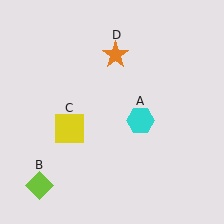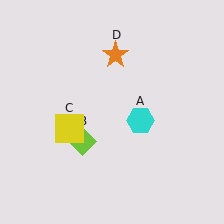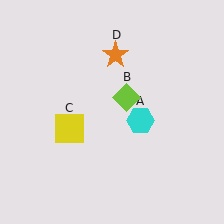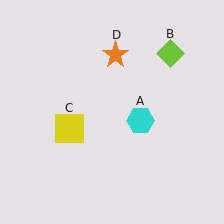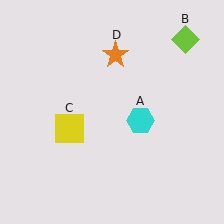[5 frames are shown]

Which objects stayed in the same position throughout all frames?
Cyan hexagon (object A) and yellow square (object C) and orange star (object D) remained stationary.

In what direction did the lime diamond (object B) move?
The lime diamond (object B) moved up and to the right.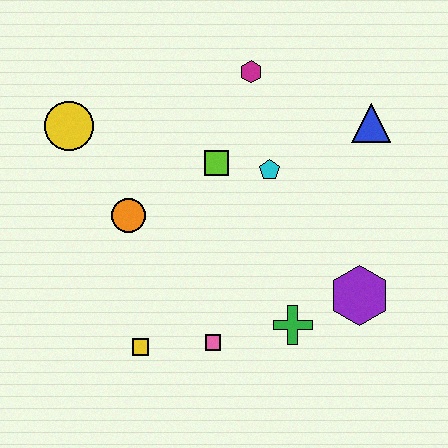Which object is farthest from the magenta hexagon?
The yellow square is farthest from the magenta hexagon.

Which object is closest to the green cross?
The purple hexagon is closest to the green cross.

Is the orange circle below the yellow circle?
Yes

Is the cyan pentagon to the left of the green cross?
Yes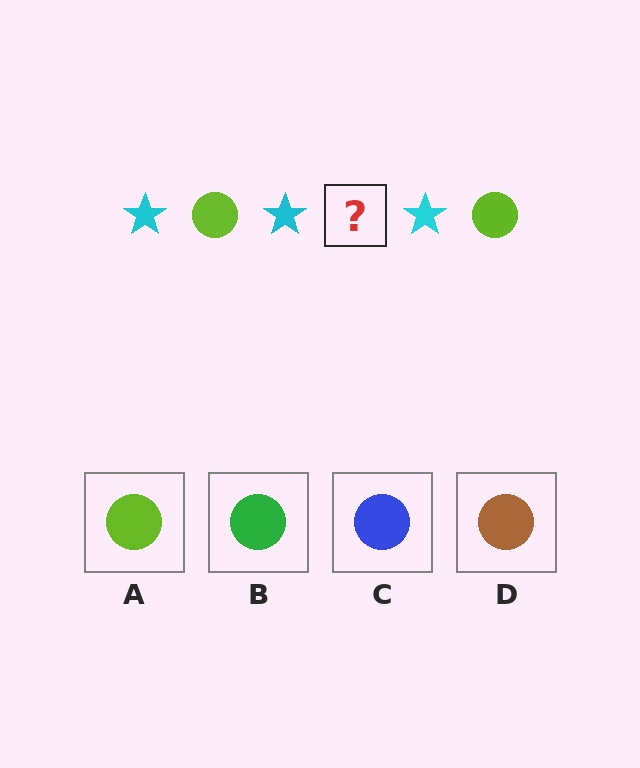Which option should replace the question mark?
Option A.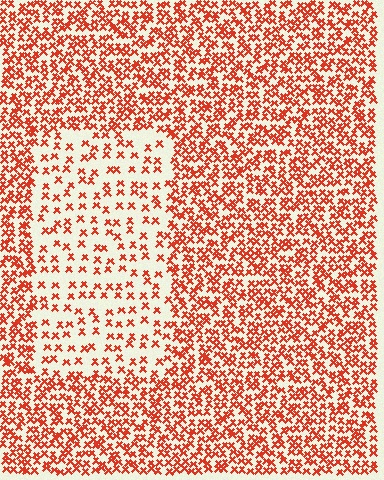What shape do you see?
I see a rectangle.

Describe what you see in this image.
The image contains small red elements arranged at two different densities. A rectangle-shaped region is visible where the elements are less densely packed than the surrounding area.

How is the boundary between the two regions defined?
The boundary is defined by a change in element density (approximately 2.4x ratio). All elements are the same color, size, and shape.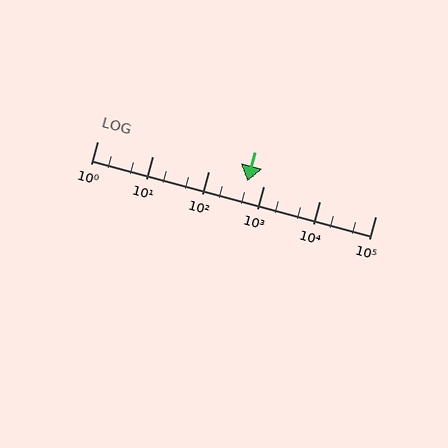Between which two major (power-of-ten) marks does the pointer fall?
The pointer is between 100 and 1000.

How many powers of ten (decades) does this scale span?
The scale spans 5 decades, from 1 to 100000.